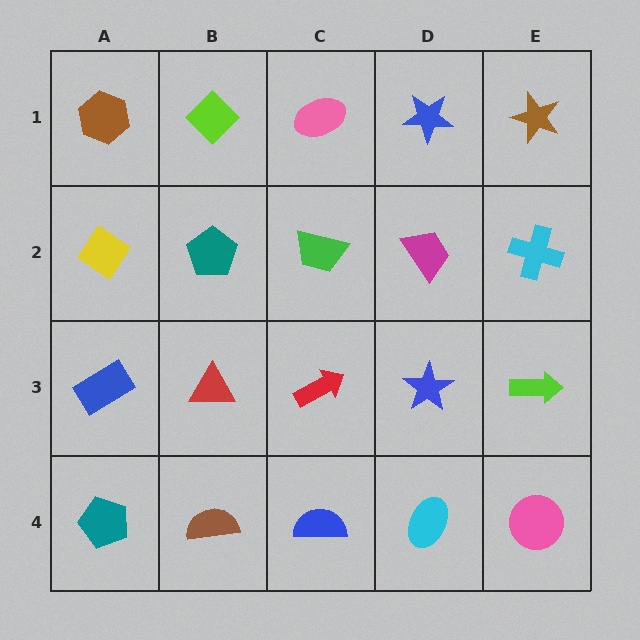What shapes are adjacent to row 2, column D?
A blue star (row 1, column D), a blue star (row 3, column D), a green trapezoid (row 2, column C), a cyan cross (row 2, column E).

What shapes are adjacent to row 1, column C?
A green trapezoid (row 2, column C), a lime diamond (row 1, column B), a blue star (row 1, column D).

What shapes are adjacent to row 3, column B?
A teal pentagon (row 2, column B), a brown semicircle (row 4, column B), a blue rectangle (row 3, column A), a red arrow (row 3, column C).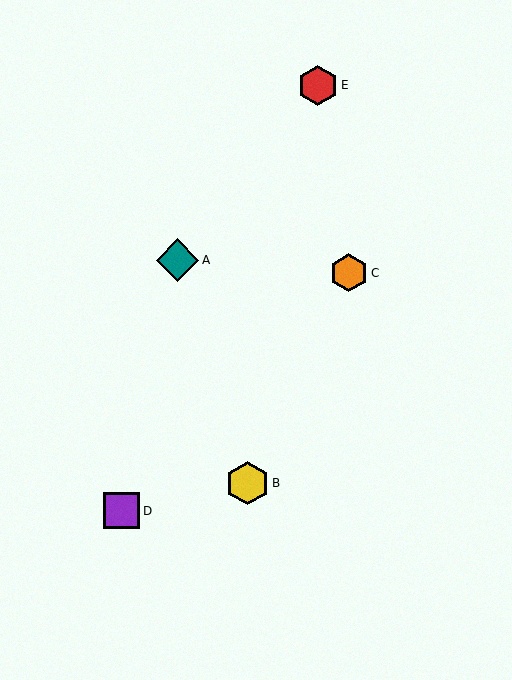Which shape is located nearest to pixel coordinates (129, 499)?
The purple square (labeled D) at (122, 511) is nearest to that location.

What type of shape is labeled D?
Shape D is a purple square.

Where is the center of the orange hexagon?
The center of the orange hexagon is at (349, 273).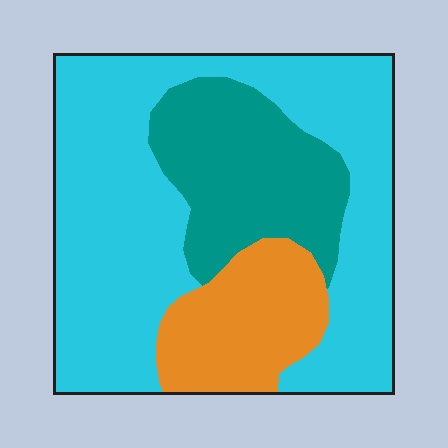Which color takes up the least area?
Orange, at roughly 15%.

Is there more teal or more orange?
Teal.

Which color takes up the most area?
Cyan, at roughly 60%.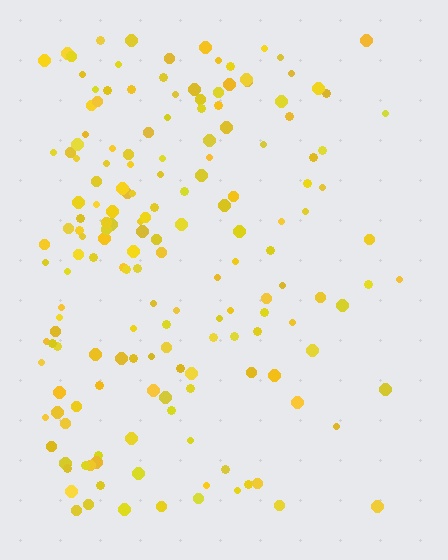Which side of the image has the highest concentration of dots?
The left.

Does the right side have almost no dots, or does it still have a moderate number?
Still a moderate number, just noticeably fewer than the left.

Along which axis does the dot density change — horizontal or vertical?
Horizontal.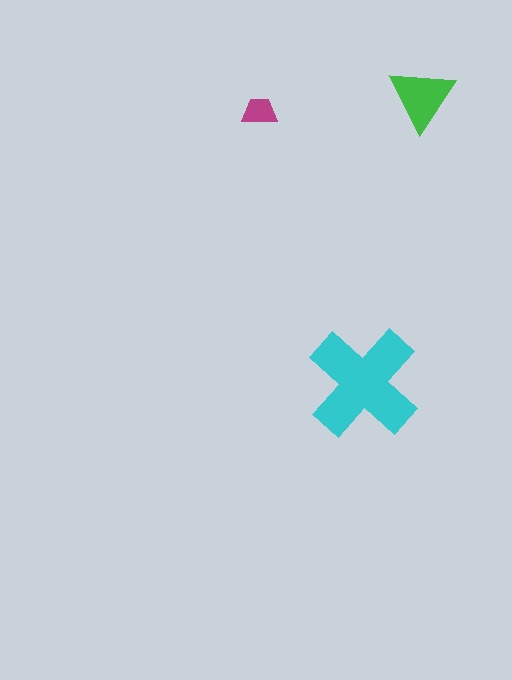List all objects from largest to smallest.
The cyan cross, the green triangle, the magenta trapezoid.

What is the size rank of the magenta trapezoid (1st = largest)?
3rd.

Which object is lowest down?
The cyan cross is bottommost.